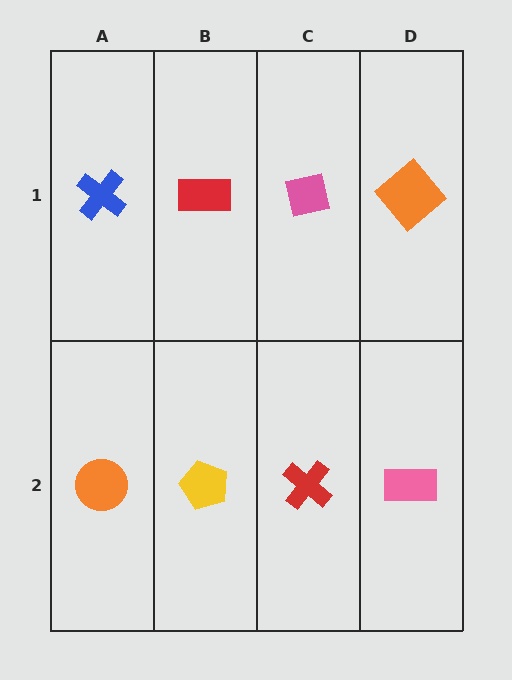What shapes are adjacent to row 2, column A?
A blue cross (row 1, column A), a yellow pentagon (row 2, column B).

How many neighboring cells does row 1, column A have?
2.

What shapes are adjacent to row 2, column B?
A red rectangle (row 1, column B), an orange circle (row 2, column A), a red cross (row 2, column C).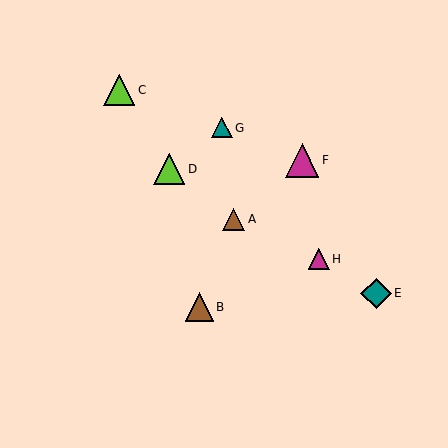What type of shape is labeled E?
Shape E is a teal diamond.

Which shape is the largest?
The magenta triangle (labeled F) is the largest.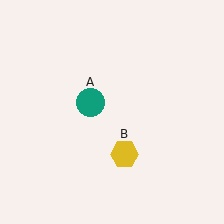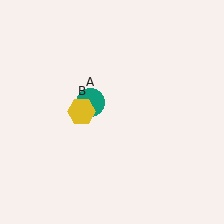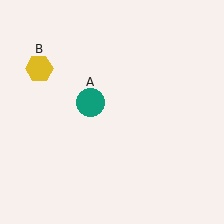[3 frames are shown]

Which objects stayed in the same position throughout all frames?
Teal circle (object A) remained stationary.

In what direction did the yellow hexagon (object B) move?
The yellow hexagon (object B) moved up and to the left.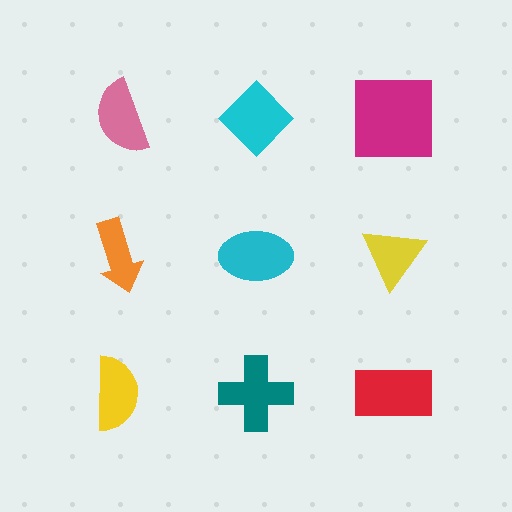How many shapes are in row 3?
3 shapes.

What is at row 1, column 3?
A magenta square.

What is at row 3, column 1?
A yellow semicircle.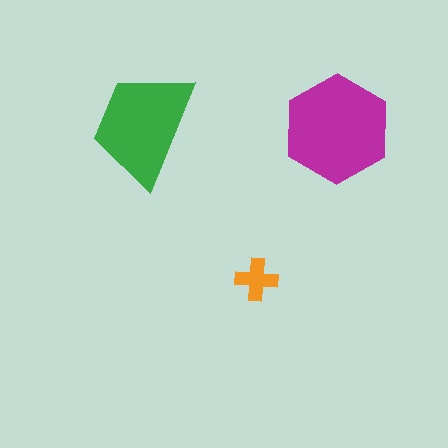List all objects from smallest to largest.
The orange cross, the green trapezoid, the magenta hexagon.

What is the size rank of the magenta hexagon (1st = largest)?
1st.